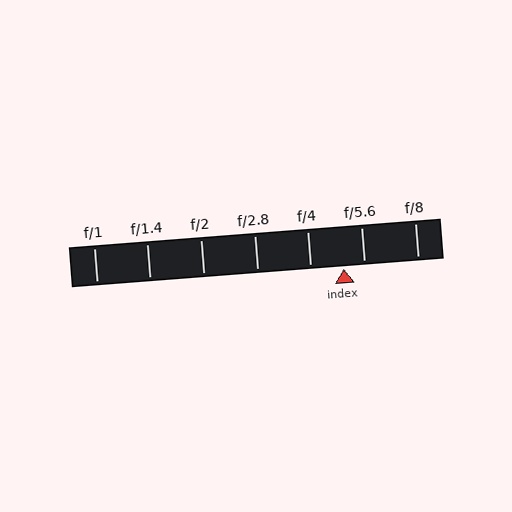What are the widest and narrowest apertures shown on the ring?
The widest aperture shown is f/1 and the narrowest is f/8.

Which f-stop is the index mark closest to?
The index mark is closest to f/5.6.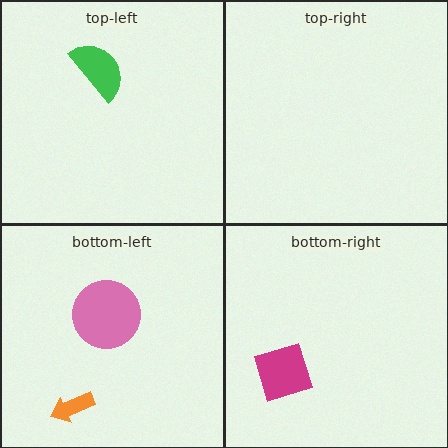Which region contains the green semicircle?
The top-left region.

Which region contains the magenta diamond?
The bottom-right region.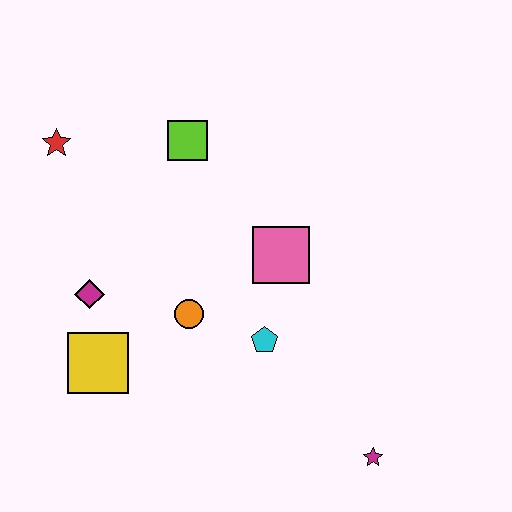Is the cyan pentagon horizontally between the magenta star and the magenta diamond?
Yes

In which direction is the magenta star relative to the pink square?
The magenta star is below the pink square.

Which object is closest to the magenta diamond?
The yellow square is closest to the magenta diamond.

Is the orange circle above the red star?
No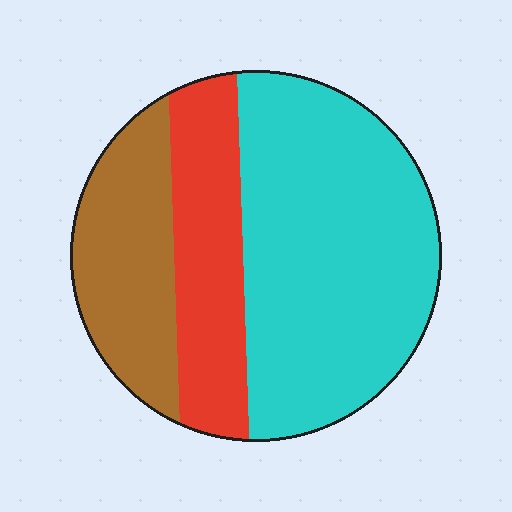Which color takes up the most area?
Cyan, at roughly 55%.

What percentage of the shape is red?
Red covers about 25% of the shape.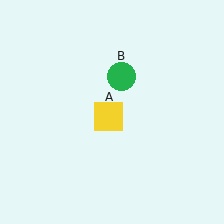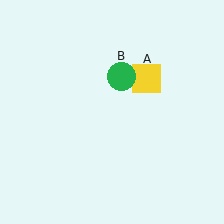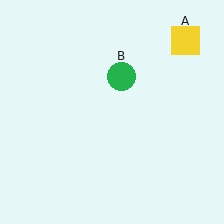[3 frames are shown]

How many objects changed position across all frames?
1 object changed position: yellow square (object A).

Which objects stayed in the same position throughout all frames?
Green circle (object B) remained stationary.